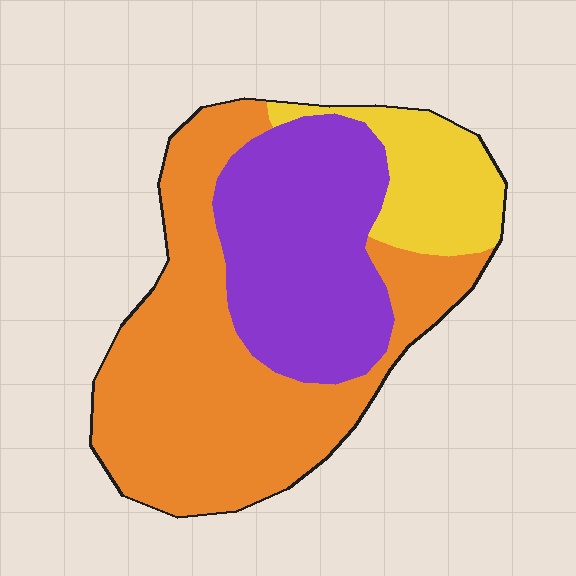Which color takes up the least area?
Yellow, at roughly 15%.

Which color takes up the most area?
Orange, at roughly 50%.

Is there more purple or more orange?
Orange.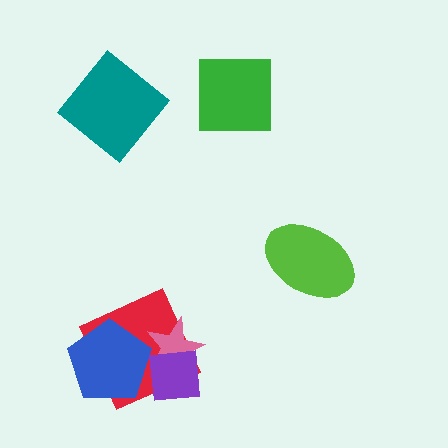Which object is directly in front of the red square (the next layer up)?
The blue pentagon is directly in front of the red square.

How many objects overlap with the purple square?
3 objects overlap with the purple square.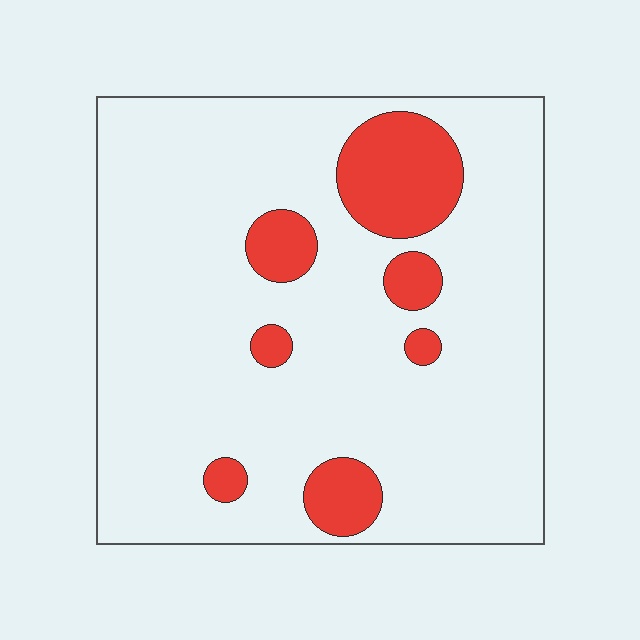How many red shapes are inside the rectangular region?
7.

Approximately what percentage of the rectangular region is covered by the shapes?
Approximately 15%.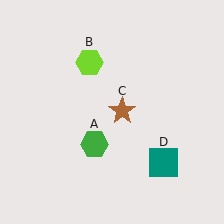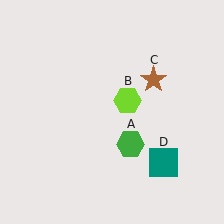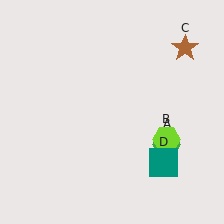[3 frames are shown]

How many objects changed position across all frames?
3 objects changed position: green hexagon (object A), lime hexagon (object B), brown star (object C).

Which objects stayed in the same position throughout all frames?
Teal square (object D) remained stationary.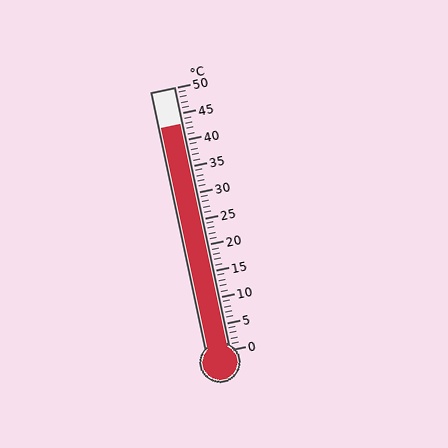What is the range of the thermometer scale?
The thermometer scale ranges from 0°C to 50°C.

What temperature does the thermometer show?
The thermometer shows approximately 43°C.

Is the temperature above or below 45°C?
The temperature is below 45°C.